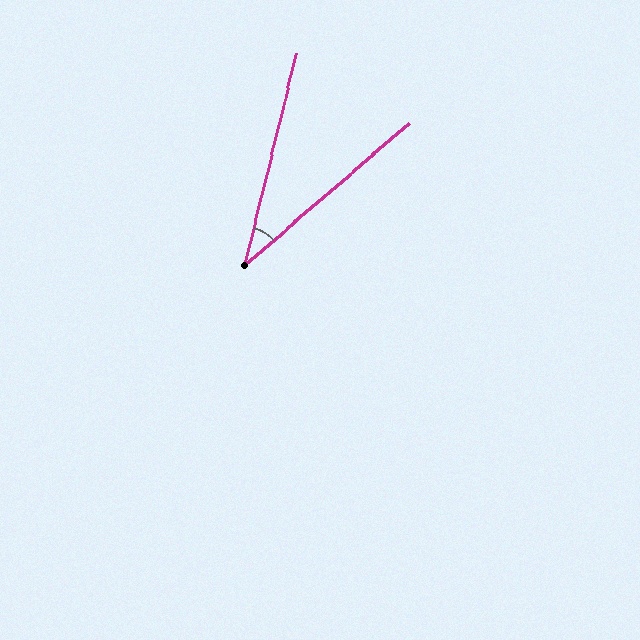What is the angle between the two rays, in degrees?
Approximately 35 degrees.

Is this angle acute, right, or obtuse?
It is acute.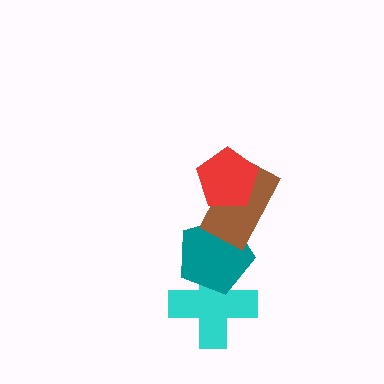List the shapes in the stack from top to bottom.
From top to bottom: the red pentagon, the brown rectangle, the teal pentagon, the cyan cross.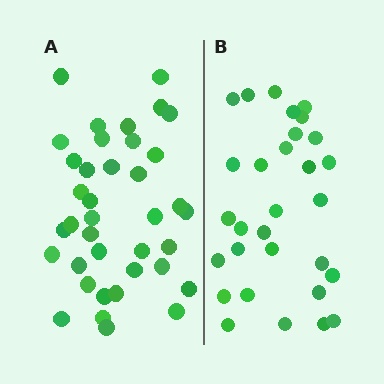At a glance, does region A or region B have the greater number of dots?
Region A (the left region) has more dots.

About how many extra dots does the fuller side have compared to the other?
Region A has roughly 8 or so more dots than region B.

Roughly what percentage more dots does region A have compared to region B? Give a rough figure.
About 25% more.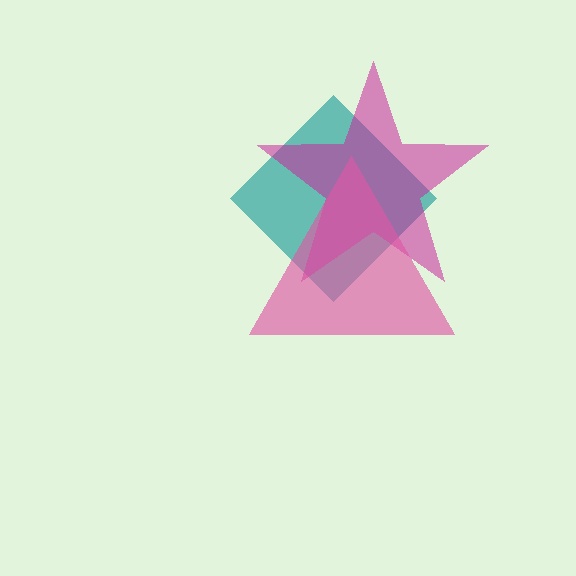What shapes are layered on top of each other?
The layered shapes are: a teal diamond, a magenta star, a pink triangle.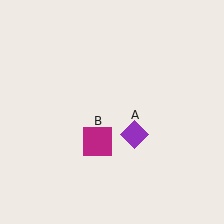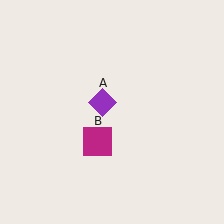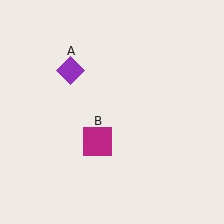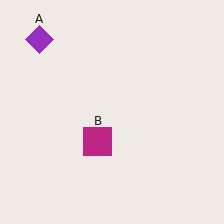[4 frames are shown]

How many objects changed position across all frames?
1 object changed position: purple diamond (object A).